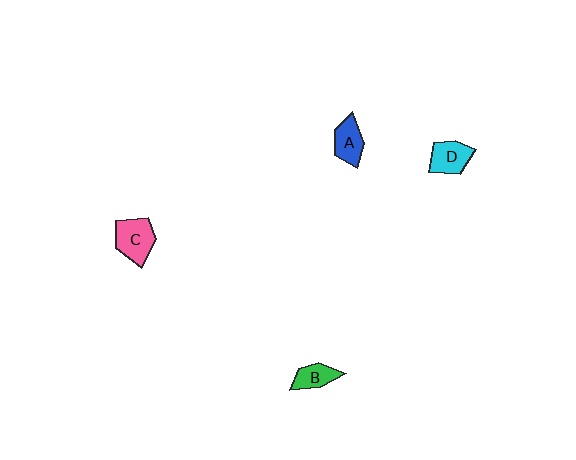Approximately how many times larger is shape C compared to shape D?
Approximately 1.3 times.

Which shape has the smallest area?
Shape B (green).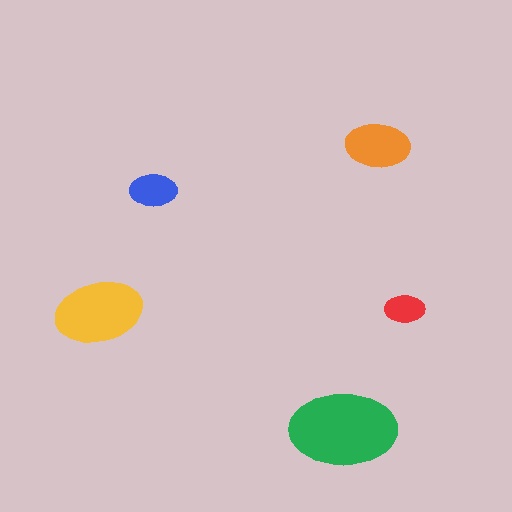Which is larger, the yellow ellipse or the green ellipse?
The green one.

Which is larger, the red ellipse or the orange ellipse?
The orange one.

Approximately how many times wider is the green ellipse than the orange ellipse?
About 1.5 times wider.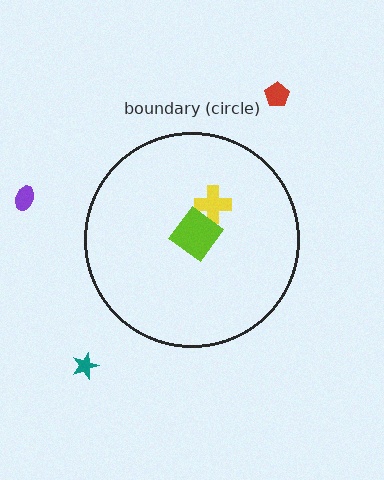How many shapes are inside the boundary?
3 inside, 3 outside.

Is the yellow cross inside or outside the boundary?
Inside.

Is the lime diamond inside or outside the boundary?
Inside.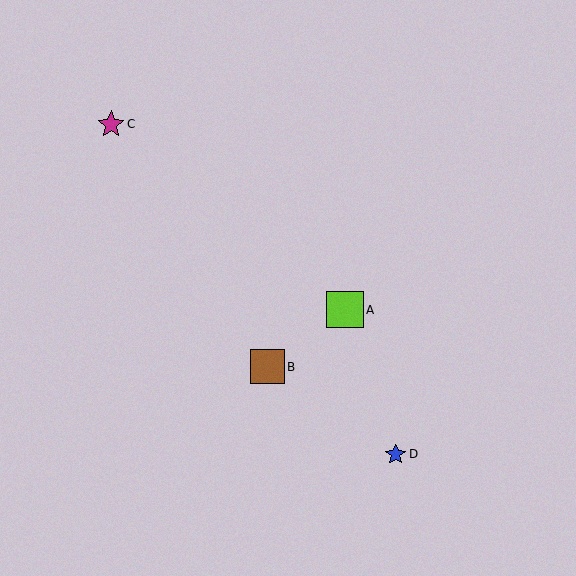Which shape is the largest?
The lime square (labeled A) is the largest.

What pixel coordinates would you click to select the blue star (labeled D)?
Click at (396, 454) to select the blue star D.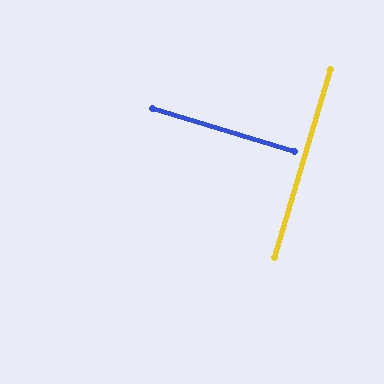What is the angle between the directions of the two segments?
Approximately 90 degrees.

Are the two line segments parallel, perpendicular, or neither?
Perpendicular — they meet at approximately 90°.